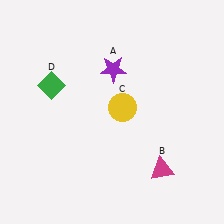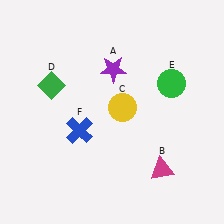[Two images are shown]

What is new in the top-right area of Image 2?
A green circle (E) was added in the top-right area of Image 2.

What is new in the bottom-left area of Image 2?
A blue cross (F) was added in the bottom-left area of Image 2.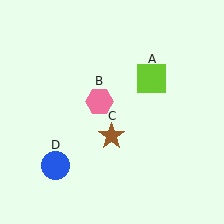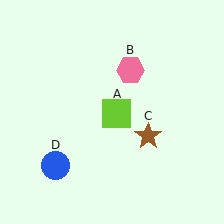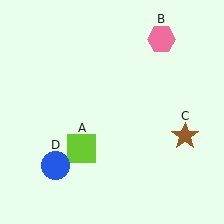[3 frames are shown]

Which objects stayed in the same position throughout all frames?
Blue circle (object D) remained stationary.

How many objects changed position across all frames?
3 objects changed position: lime square (object A), pink hexagon (object B), brown star (object C).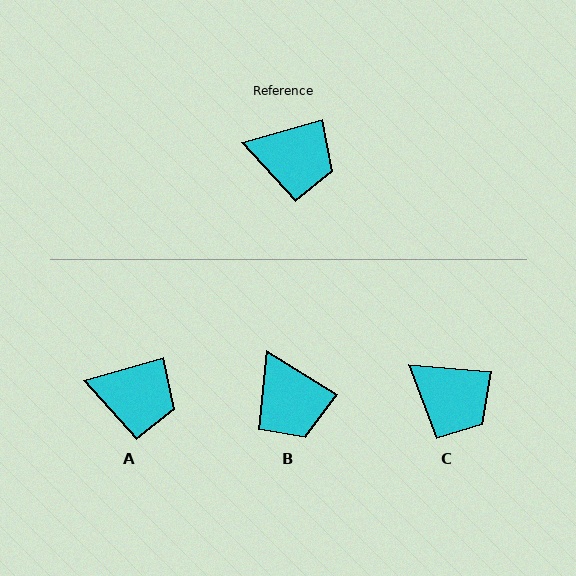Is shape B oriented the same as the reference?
No, it is off by about 48 degrees.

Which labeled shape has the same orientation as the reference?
A.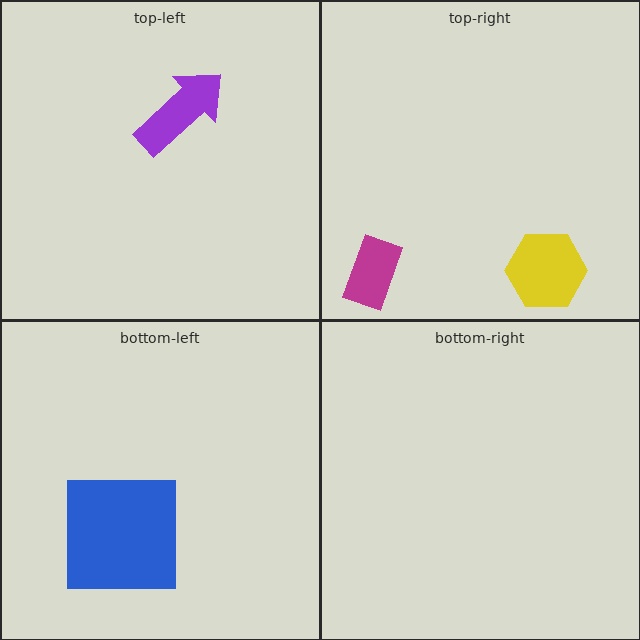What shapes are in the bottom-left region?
The blue square.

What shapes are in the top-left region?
The purple arrow.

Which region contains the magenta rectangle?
The top-right region.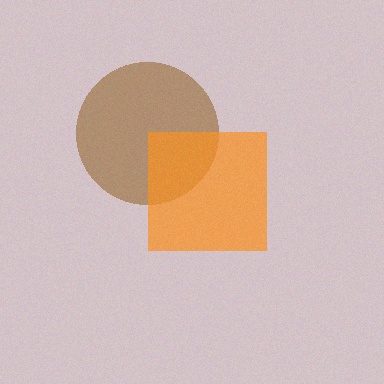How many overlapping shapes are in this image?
There are 2 overlapping shapes in the image.